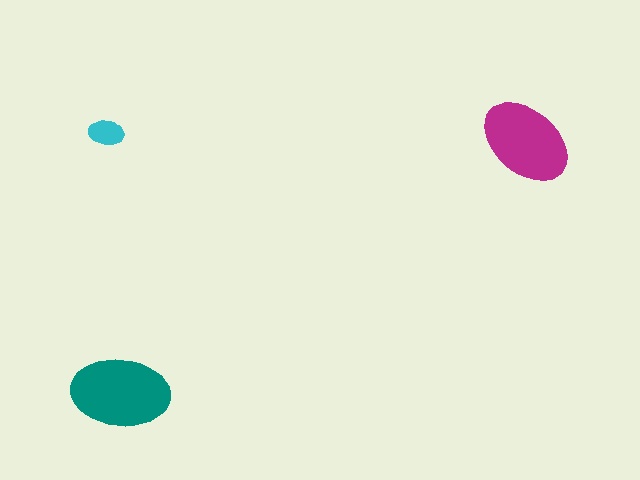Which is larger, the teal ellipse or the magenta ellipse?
The teal one.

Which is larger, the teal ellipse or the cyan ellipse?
The teal one.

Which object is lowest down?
The teal ellipse is bottommost.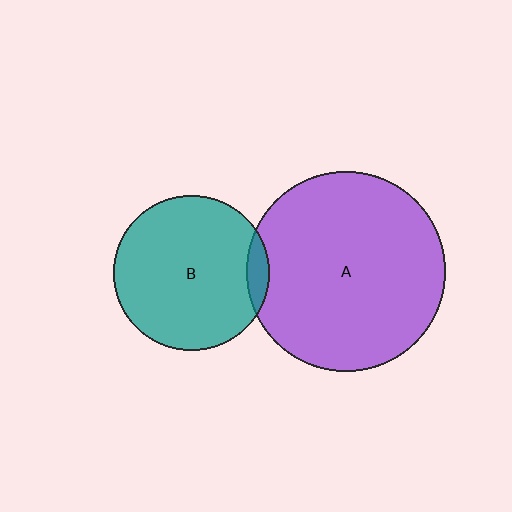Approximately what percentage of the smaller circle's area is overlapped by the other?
Approximately 5%.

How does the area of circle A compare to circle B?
Approximately 1.6 times.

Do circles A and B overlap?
Yes.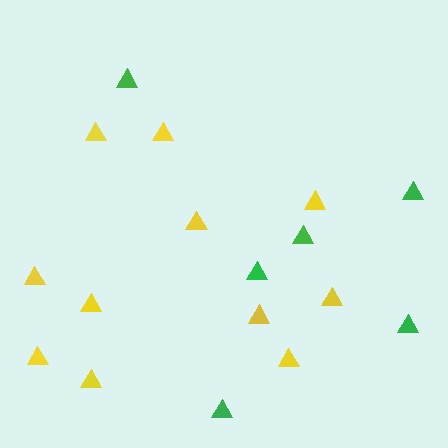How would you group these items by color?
There are 2 groups: one group of yellow triangles (11) and one group of green triangles (6).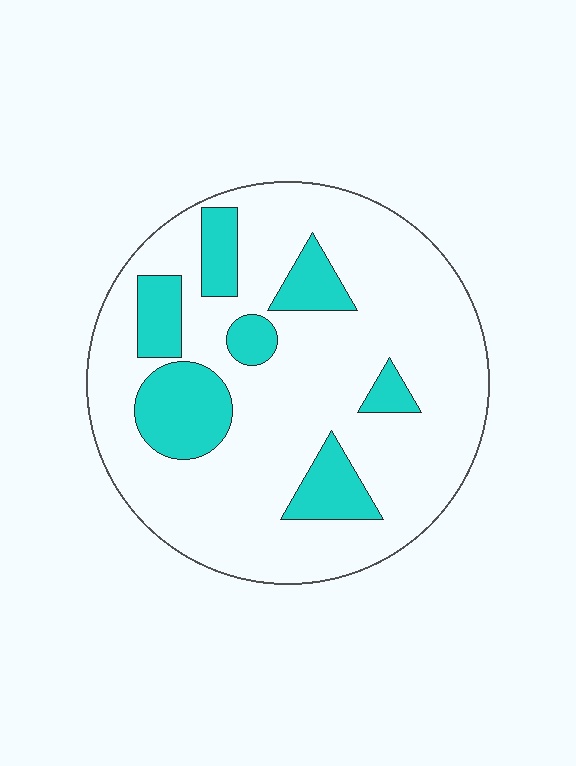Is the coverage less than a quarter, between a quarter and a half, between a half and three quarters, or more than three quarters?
Less than a quarter.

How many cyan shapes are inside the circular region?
7.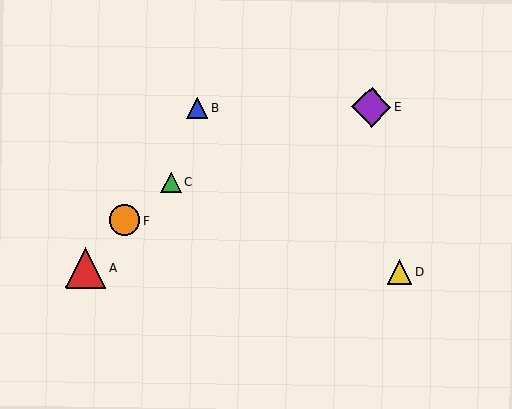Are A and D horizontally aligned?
Yes, both are at y≈268.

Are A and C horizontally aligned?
No, A is at y≈268 and C is at y≈182.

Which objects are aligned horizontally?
Objects A, D are aligned horizontally.